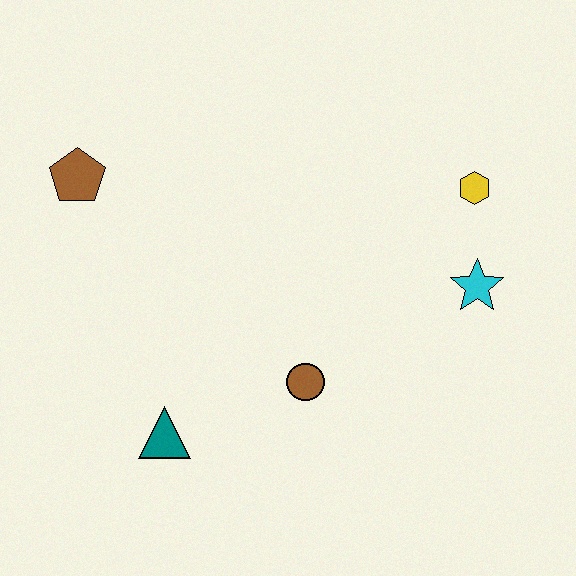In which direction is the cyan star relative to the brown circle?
The cyan star is to the right of the brown circle.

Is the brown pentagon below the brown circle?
No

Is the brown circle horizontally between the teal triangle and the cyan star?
Yes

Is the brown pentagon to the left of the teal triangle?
Yes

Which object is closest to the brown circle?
The teal triangle is closest to the brown circle.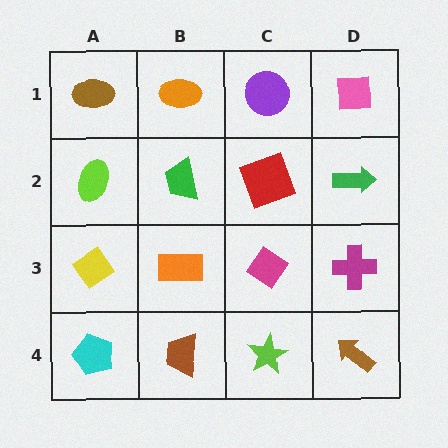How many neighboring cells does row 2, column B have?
4.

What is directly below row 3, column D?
A brown arrow.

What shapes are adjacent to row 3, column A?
A lime ellipse (row 2, column A), a cyan pentagon (row 4, column A), an orange rectangle (row 3, column B).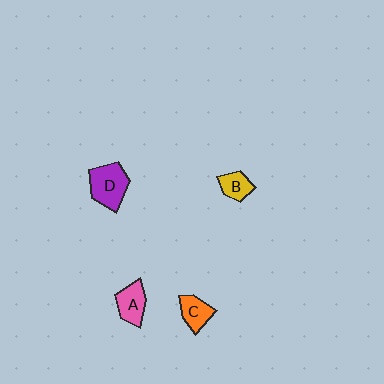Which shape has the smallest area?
Shape B (yellow).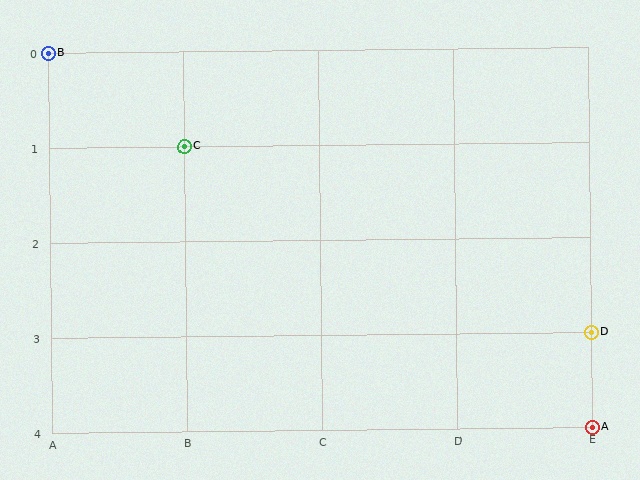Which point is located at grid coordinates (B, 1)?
Point C is at (B, 1).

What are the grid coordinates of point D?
Point D is at grid coordinates (E, 3).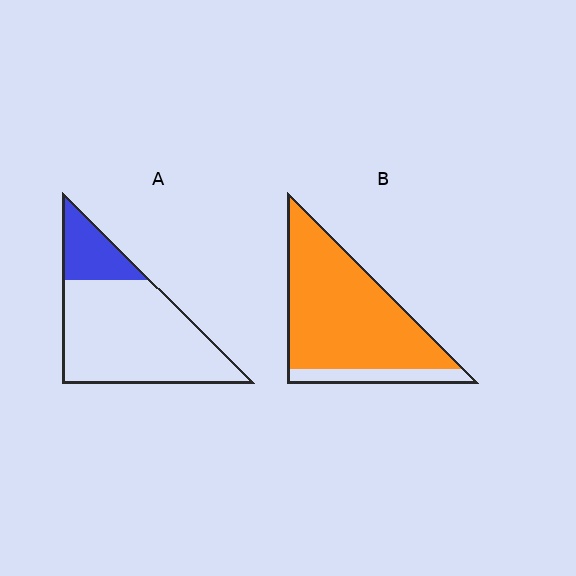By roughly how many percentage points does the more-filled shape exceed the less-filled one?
By roughly 65 percentage points (B over A).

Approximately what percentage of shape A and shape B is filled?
A is approximately 20% and B is approximately 85%.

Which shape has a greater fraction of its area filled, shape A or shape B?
Shape B.